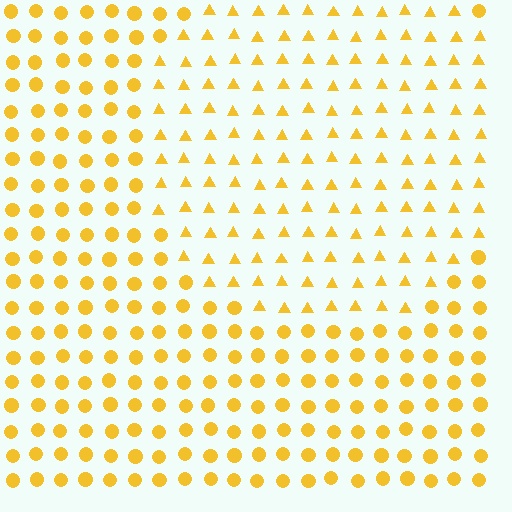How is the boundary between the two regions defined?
The boundary is defined by a change in element shape: triangles inside vs. circles outside. All elements share the same color and spacing.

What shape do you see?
I see a circle.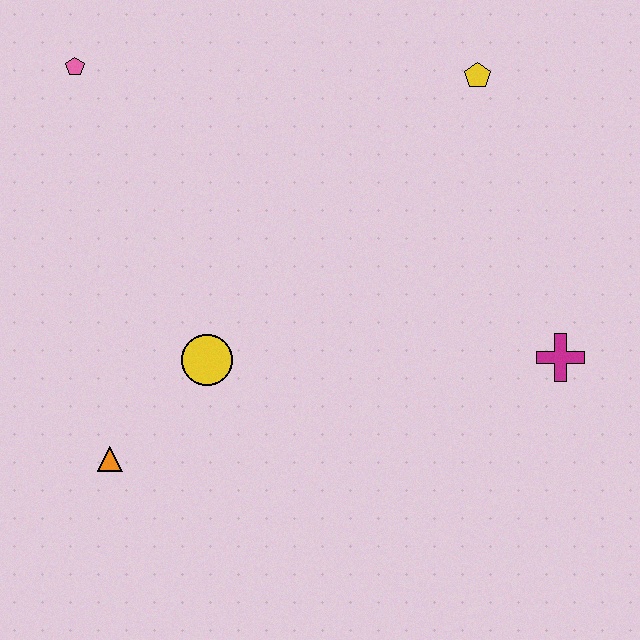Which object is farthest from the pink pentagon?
The magenta cross is farthest from the pink pentagon.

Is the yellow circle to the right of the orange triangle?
Yes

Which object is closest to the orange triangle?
The yellow circle is closest to the orange triangle.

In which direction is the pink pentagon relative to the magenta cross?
The pink pentagon is to the left of the magenta cross.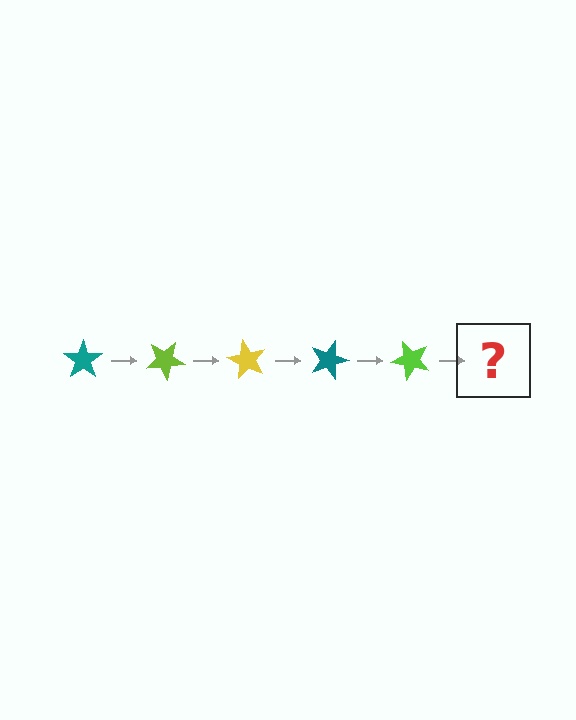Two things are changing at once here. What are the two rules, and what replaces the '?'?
The two rules are that it rotates 30 degrees each step and the color cycles through teal, lime, and yellow. The '?' should be a yellow star, rotated 150 degrees from the start.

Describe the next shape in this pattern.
It should be a yellow star, rotated 150 degrees from the start.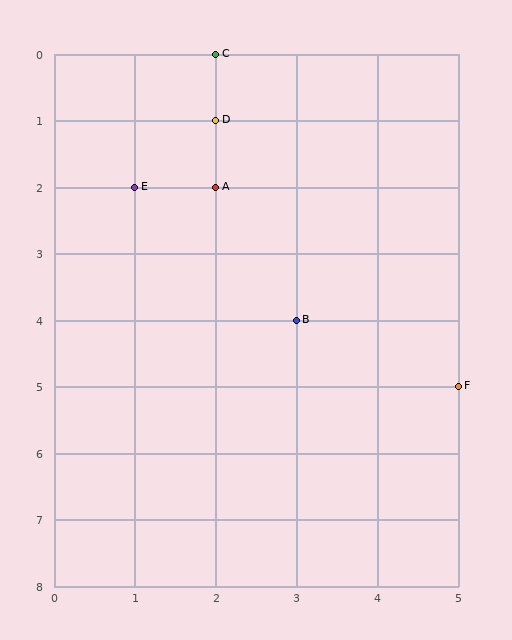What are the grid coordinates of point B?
Point B is at grid coordinates (3, 4).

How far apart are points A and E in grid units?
Points A and E are 1 column apart.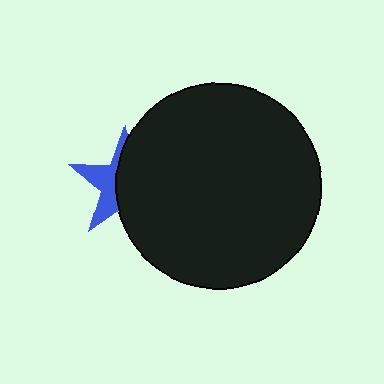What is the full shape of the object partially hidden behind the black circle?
The partially hidden object is a blue star.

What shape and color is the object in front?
The object in front is a black circle.